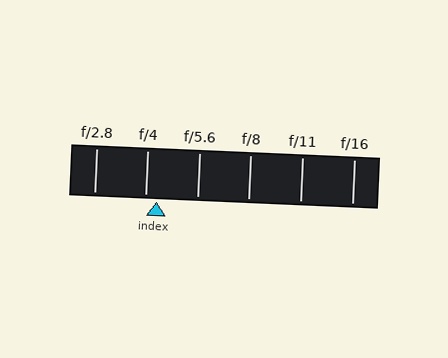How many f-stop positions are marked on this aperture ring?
There are 6 f-stop positions marked.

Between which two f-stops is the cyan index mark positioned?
The index mark is between f/4 and f/5.6.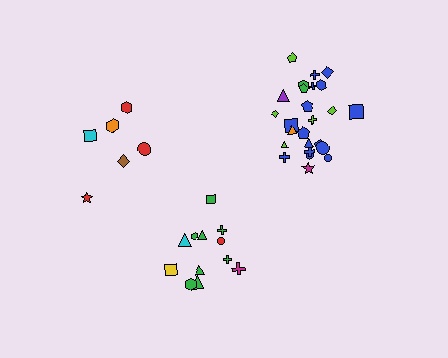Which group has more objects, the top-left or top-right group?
The top-right group.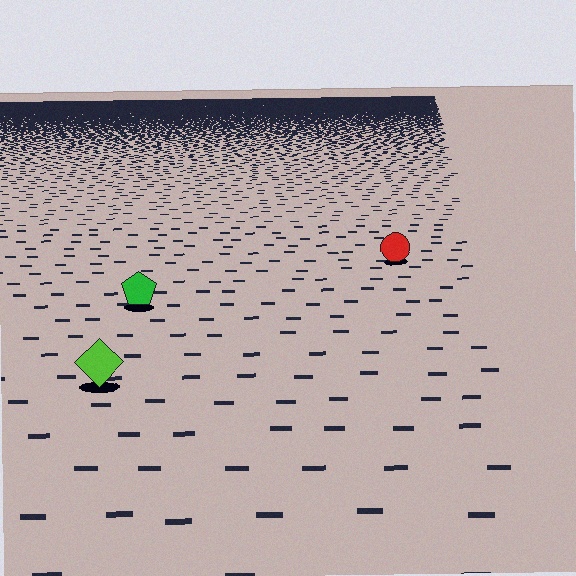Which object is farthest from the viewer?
The red circle is farthest from the viewer. It appears smaller and the ground texture around it is denser.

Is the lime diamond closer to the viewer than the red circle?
Yes. The lime diamond is closer — you can tell from the texture gradient: the ground texture is coarser near it.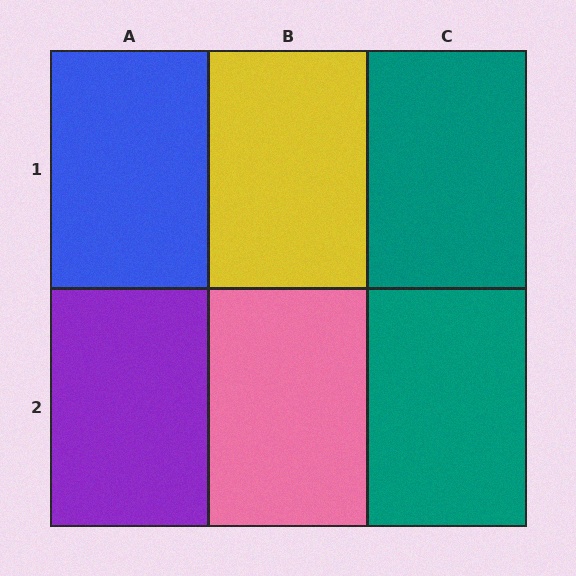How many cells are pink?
1 cell is pink.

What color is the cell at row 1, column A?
Blue.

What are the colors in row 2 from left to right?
Purple, pink, teal.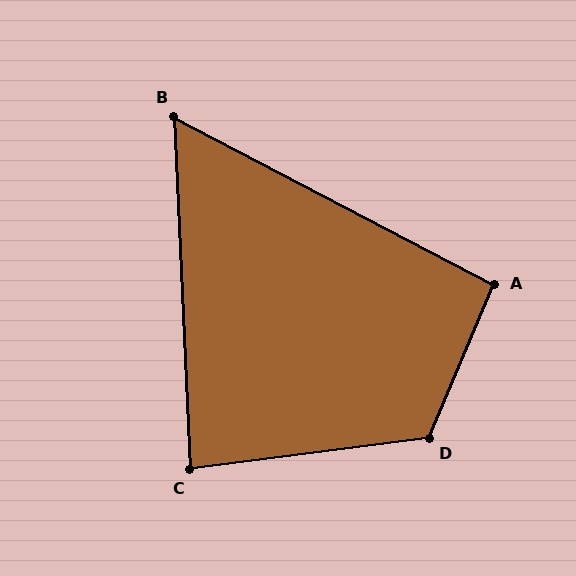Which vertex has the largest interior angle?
D, at approximately 120 degrees.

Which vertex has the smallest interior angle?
B, at approximately 60 degrees.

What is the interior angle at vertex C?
Approximately 85 degrees (approximately right).